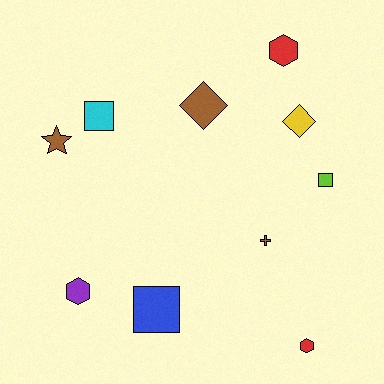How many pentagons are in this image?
There are no pentagons.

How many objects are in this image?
There are 10 objects.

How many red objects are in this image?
There are 2 red objects.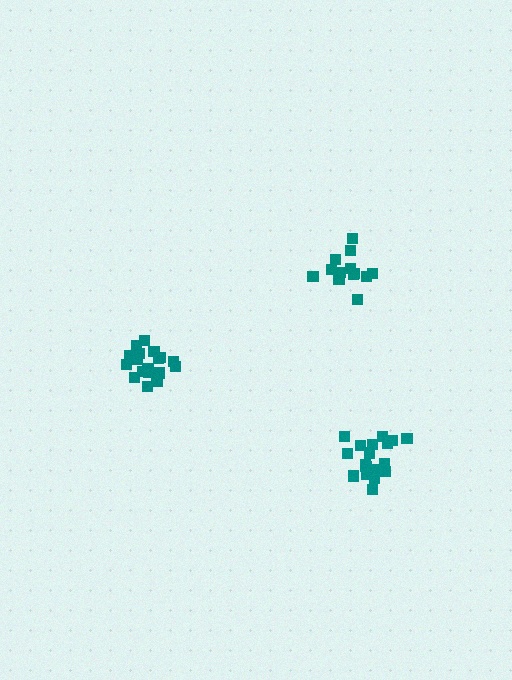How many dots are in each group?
Group 1: 18 dots, Group 2: 18 dots, Group 3: 13 dots (49 total).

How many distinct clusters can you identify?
There are 3 distinct clusters.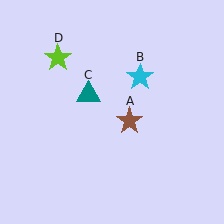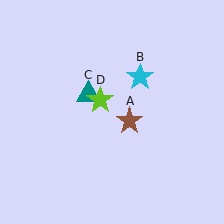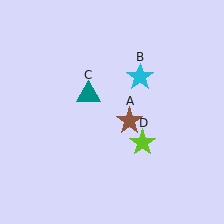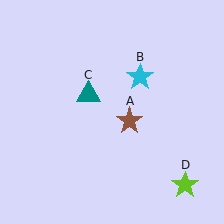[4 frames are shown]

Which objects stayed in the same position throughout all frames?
Brown star (object A) and cyan star (object B) and teal triangle (object C) remained stationary.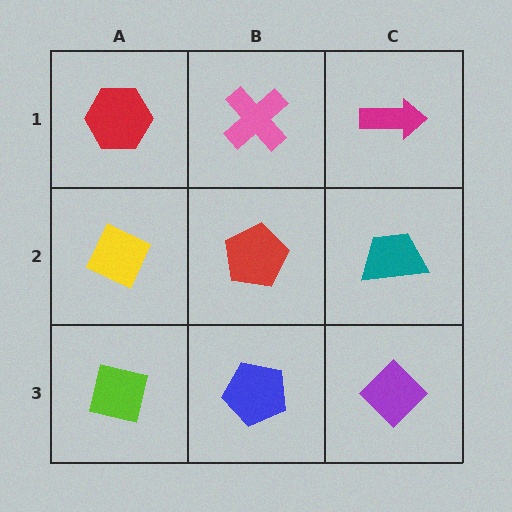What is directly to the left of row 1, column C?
A pink cross.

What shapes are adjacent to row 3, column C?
A teal trapezoid (row 2, column C), a blue pentagon (row 3, column B).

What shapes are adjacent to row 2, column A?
A red hexagon (row 1, column A), a lime square (row 3, column A), a red pentagon (row 2, column B).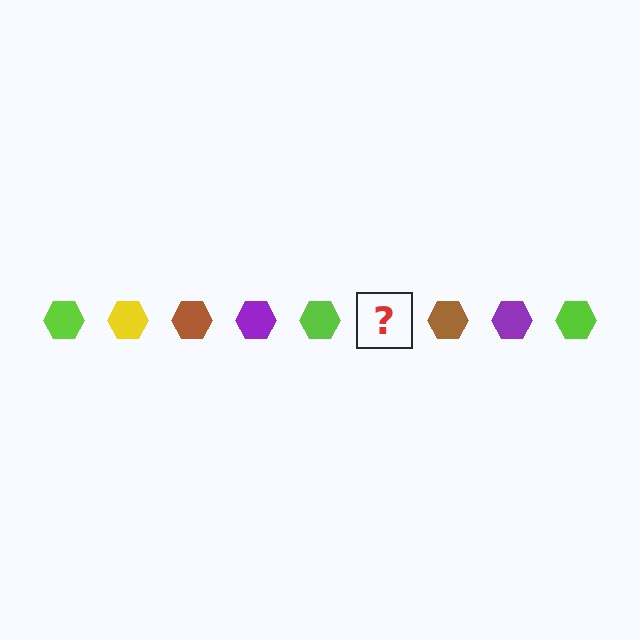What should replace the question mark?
The question mark should be replaced with a yellow hexagon.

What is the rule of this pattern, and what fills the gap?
The rule is that the pattern cycles through lime, yellow, brown, purple hexagons. The gap should be filled with a yellow hexagon.